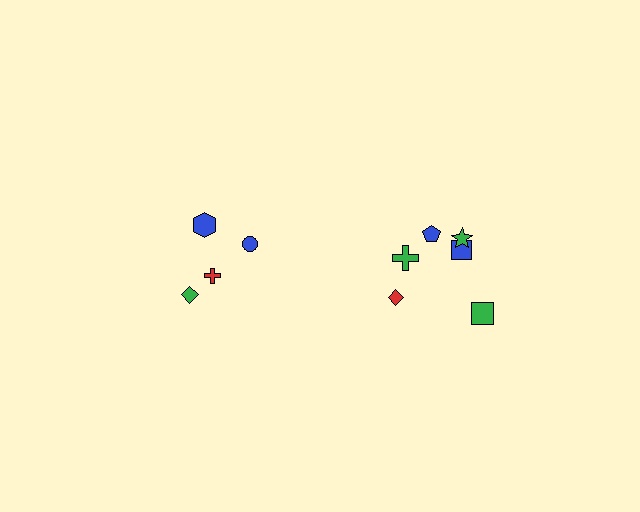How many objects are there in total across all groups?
There are 10 objects.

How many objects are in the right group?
There are 6 objects.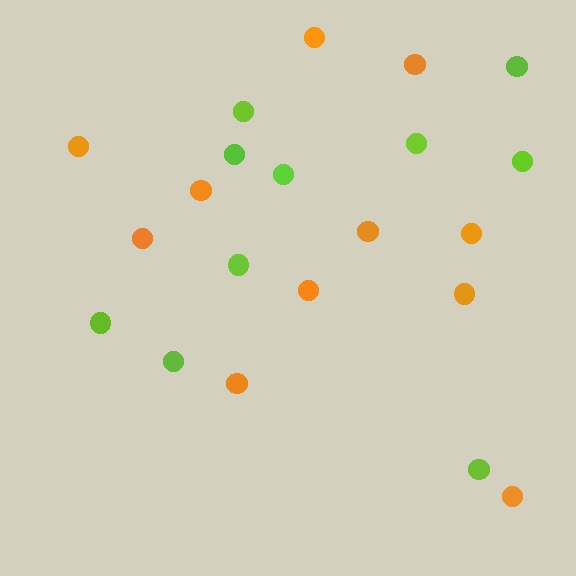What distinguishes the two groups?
There are 2 groups: one group of lime circles (10) and one group of orange circles (11).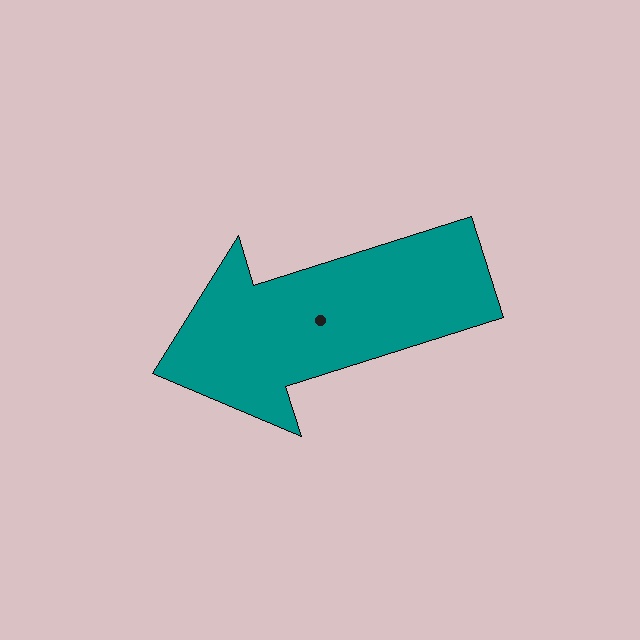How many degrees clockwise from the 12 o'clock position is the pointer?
Approximately 252 degrees.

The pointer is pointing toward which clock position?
Roughly 8 o'clock.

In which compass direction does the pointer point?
West.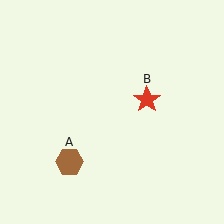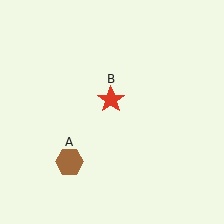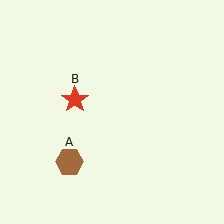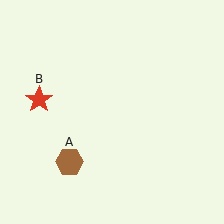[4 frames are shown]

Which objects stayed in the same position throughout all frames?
Brown hexagon (object A) remained stationary.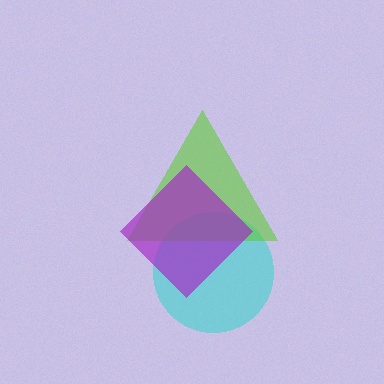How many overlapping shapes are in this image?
There are 3 overlapping shapes in the image.